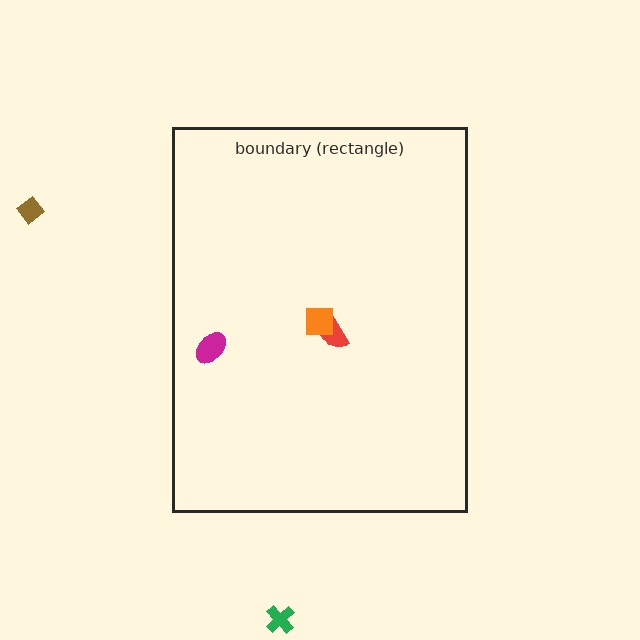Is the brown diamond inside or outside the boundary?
Outside.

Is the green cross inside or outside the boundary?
Outside.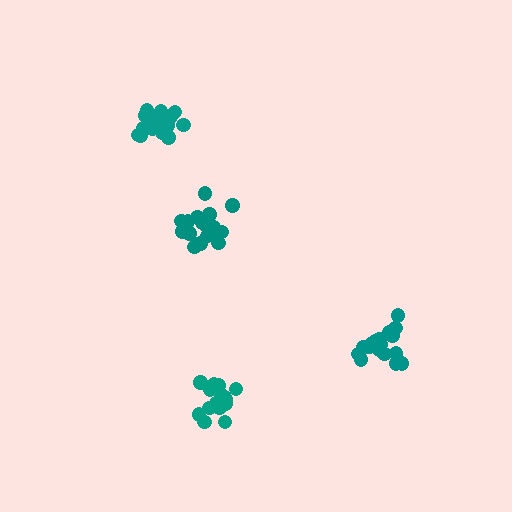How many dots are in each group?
Group 1: 17 dots, Group 2: 16 dots, Group 3: 20 dots, Group 4: 18 dots (71 total).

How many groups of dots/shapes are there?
There are 4 groups.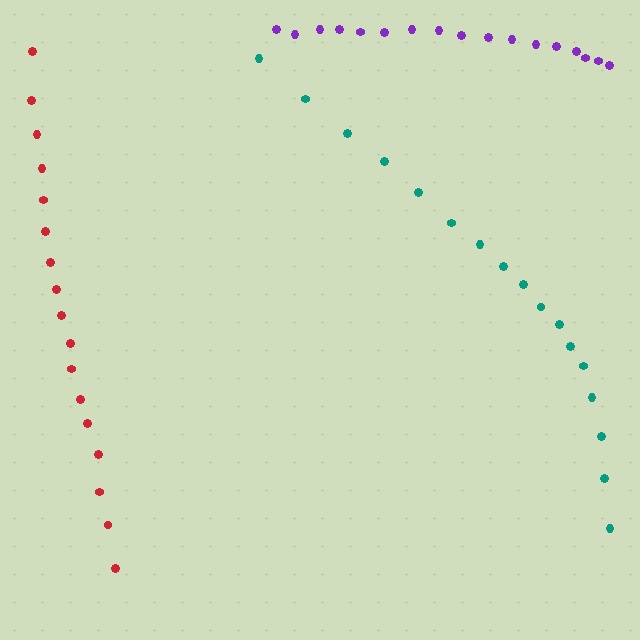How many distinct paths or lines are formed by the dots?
There are 3 distinct paths.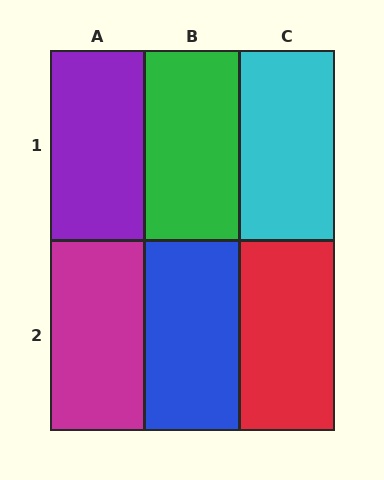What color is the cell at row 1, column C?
Cyan.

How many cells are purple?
1 cell is purple.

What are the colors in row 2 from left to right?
Magenta, blue, red.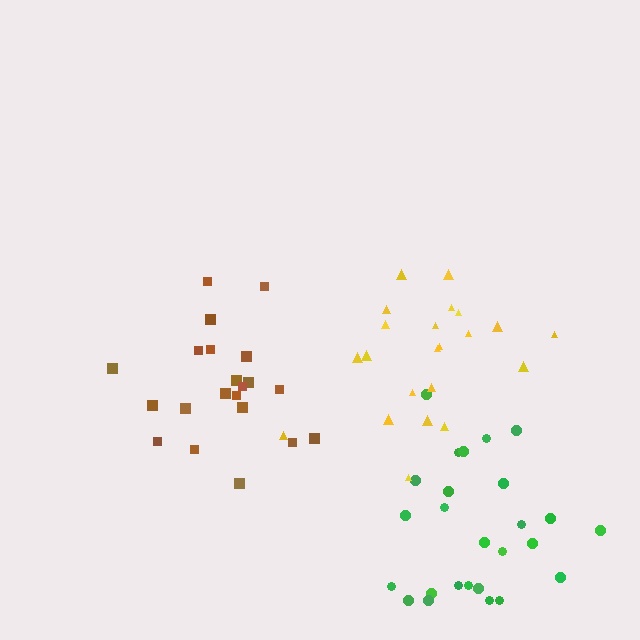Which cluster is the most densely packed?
Brown.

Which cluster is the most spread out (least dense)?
Yellow.